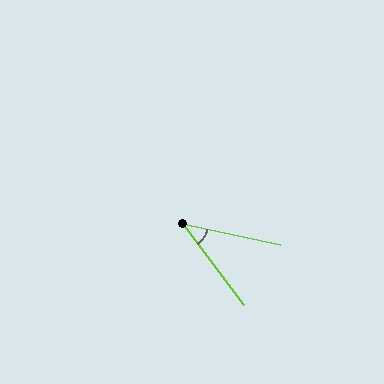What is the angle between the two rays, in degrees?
Approximately 41 degrees.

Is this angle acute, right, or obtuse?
It is acute.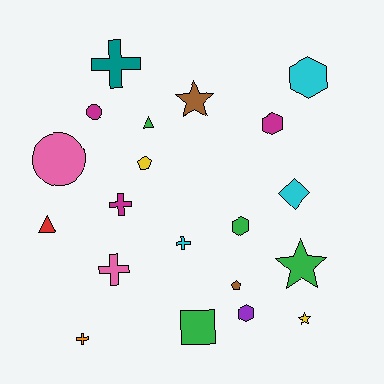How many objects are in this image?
There are 20 objects.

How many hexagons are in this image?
There are 4 hexagons.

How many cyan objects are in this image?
There are 3 cyan objects.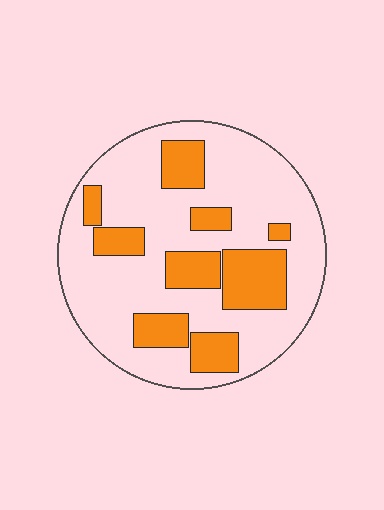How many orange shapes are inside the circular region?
9.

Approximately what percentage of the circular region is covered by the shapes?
Approximately 30%.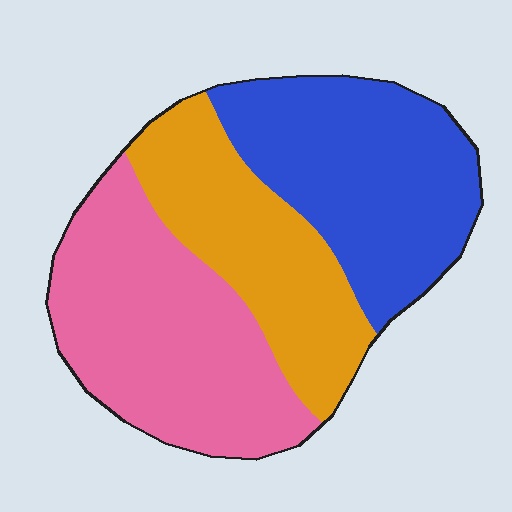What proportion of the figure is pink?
Pink covers 38% of the figure.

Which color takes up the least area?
Orange, at roughly 30%.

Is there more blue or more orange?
Blue.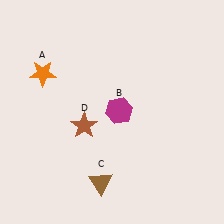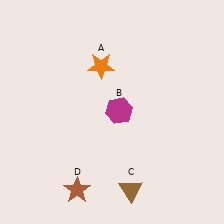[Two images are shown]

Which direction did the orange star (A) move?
The orange star (A) moved right.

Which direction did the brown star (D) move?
The brown star (D) moved down.